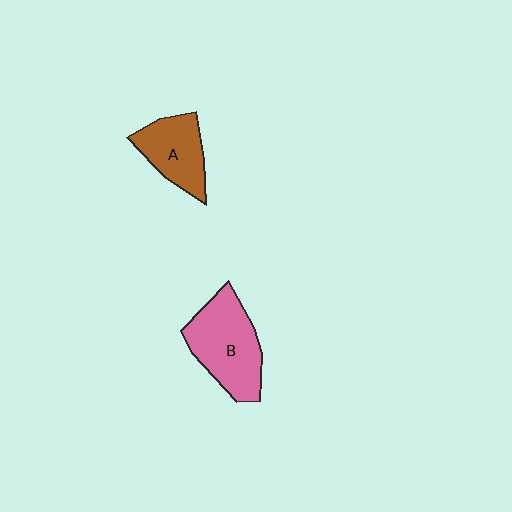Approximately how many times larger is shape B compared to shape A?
Approximately 1.4 times.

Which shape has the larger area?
Shape B (pink).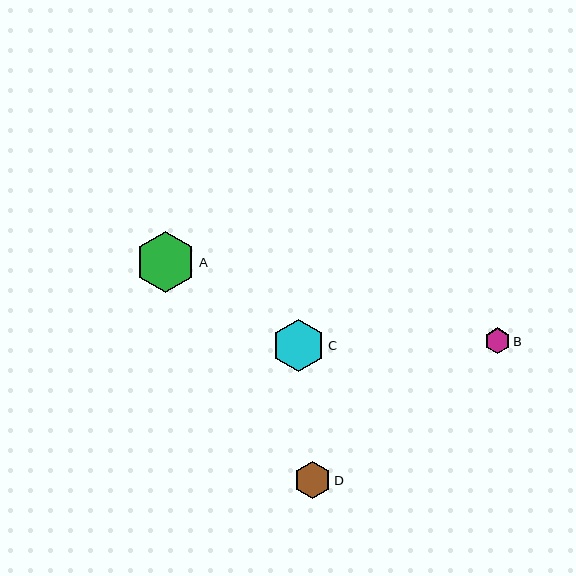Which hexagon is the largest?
Hexagon A is the largest with a size of approximately 60 pixels.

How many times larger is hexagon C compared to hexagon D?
Hexagon C is approximately 1.4 times the size of hexagon D.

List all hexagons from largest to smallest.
From largest to smallest: A, C, D, B.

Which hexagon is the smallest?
Hexagon B is the smallest with a size of approximately 26 pixels.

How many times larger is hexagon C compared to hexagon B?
Hexagon C is approximately 2.0 times the size of hexagon B.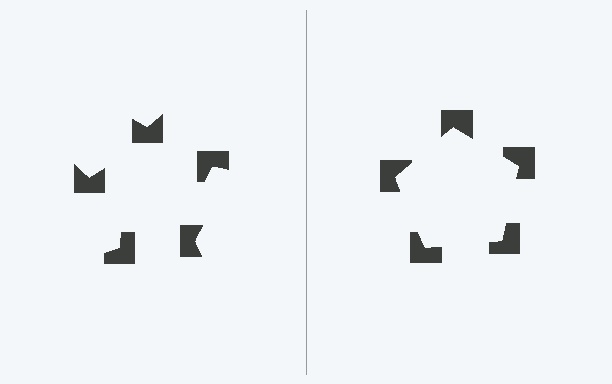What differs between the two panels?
The notched squares are positioned identically on both sides; only the wedge orientations differ. On the right they align to a pentagon; on the left they are misaligned.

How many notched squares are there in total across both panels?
10 — 5 on each side.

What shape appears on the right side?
An illusory pentagon.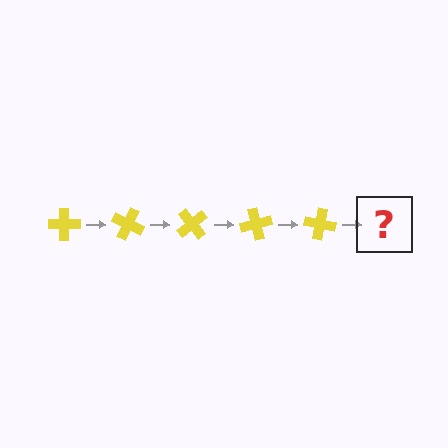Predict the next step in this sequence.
The next step is a yellow cross rotated 125 degrees.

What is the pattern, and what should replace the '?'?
The pattern is that the cross rotates 25 degrees each step. The '?' should be a yellow cross rotated 125 degrees.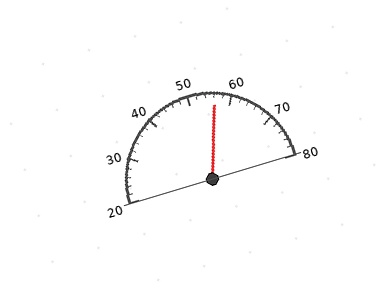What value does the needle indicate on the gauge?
The needle indicates approximately 56.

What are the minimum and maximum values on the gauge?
The gauge ranges from 20 to 80.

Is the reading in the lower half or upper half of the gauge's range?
The reading is in the upper half of the range (20 to 80).